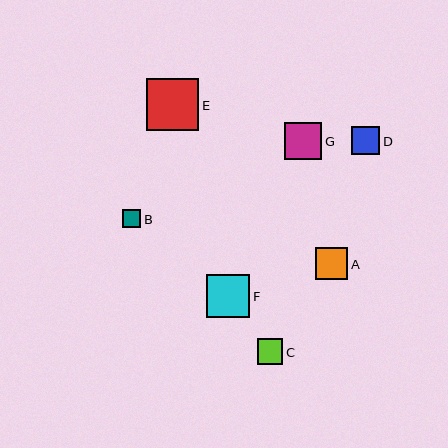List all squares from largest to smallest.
From largest to smallest: E, F, G, A, D, C, B.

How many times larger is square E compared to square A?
Square E is approximately 1.6 times the size of square A.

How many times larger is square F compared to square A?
Square F is approximately 1.3 times the size of square A.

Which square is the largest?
Square E is the largest with a size of approximately 52 pixels.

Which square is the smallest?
Square B is the smallest with a size of approximately 18 pixels.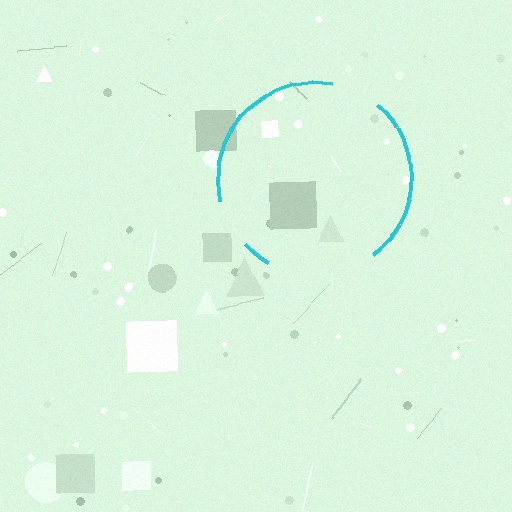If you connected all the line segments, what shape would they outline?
They would outline a circle.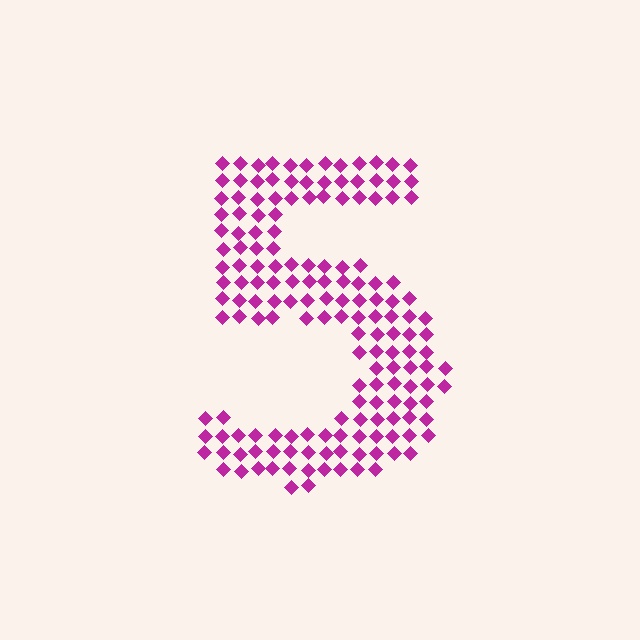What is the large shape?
The large shape is the digit 5.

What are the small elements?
The small elements are diamonds.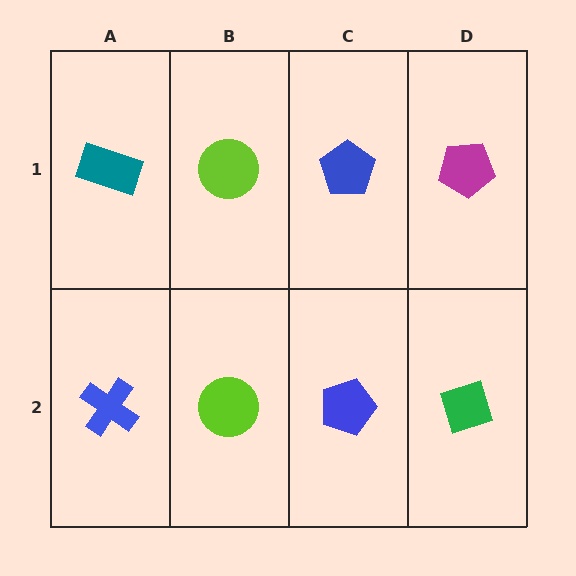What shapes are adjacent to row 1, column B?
A lime circle (row 2, column B), a teal rectangle (row 1, column A), a blue pentagon (row 1, column C).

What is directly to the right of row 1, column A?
A lime circle.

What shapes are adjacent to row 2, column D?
A magenta pentagon (row 1, column D), a blue pentagon (row 2, column C).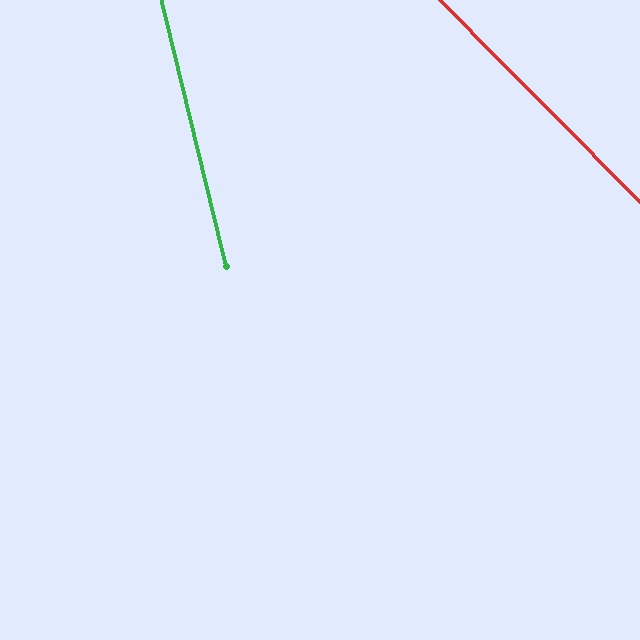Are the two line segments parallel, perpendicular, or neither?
Neither parallel nor perpendicular — they differ by about 31°.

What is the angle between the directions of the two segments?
Approximately 31 degrees.